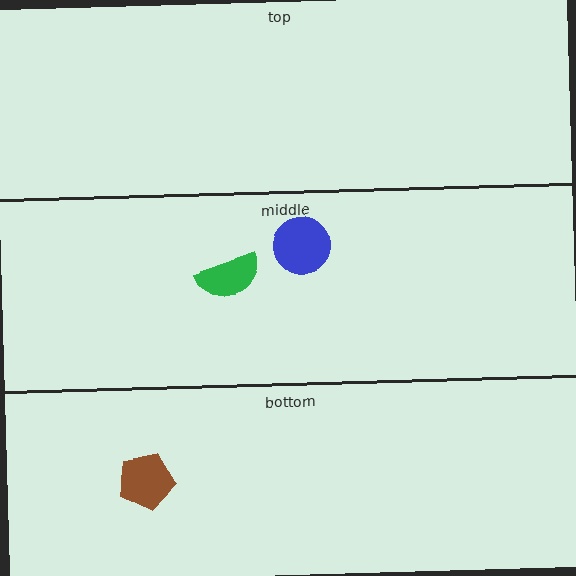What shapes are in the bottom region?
The brown pentagon.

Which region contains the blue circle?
The middle region.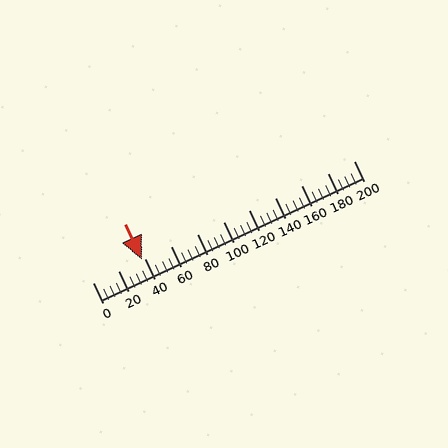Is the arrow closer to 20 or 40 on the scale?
The arrow is closer to 40.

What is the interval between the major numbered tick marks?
The major tick marks are spaced 20 units apart.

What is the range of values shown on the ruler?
The ruler shows values from 0 to 200.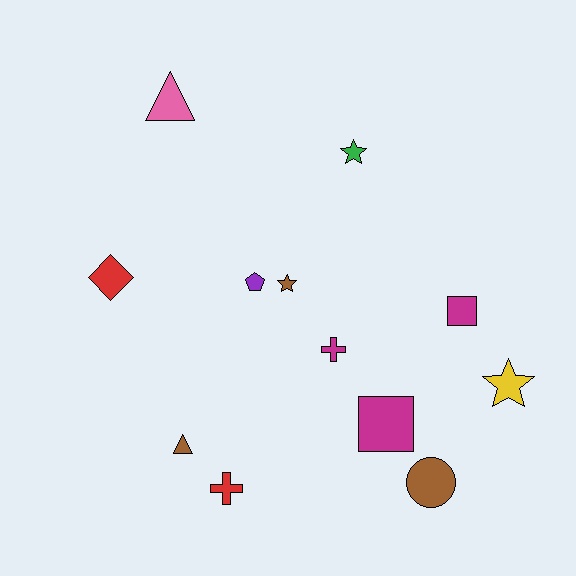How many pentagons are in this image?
There is 1 pentagon.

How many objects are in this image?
There are 12 objects.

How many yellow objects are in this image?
There is 1 yellow object.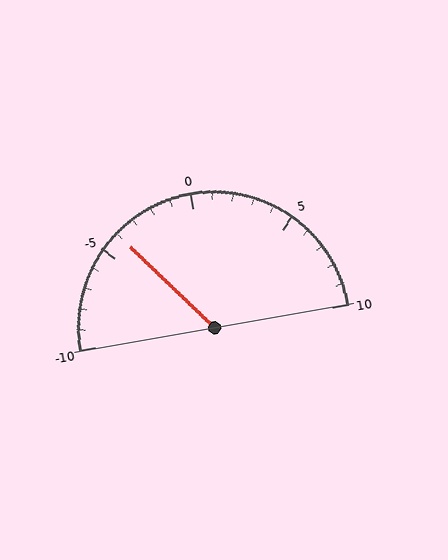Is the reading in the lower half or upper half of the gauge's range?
The reading is in the lower half of the range (-10 to 10).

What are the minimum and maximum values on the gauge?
The gauge ranges from -10 to 10.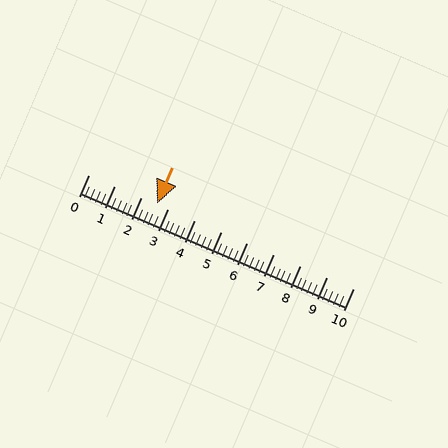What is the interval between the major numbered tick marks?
The major tick marks are spaced 1 units apart.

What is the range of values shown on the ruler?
The ruler shows values from 0 to 10.